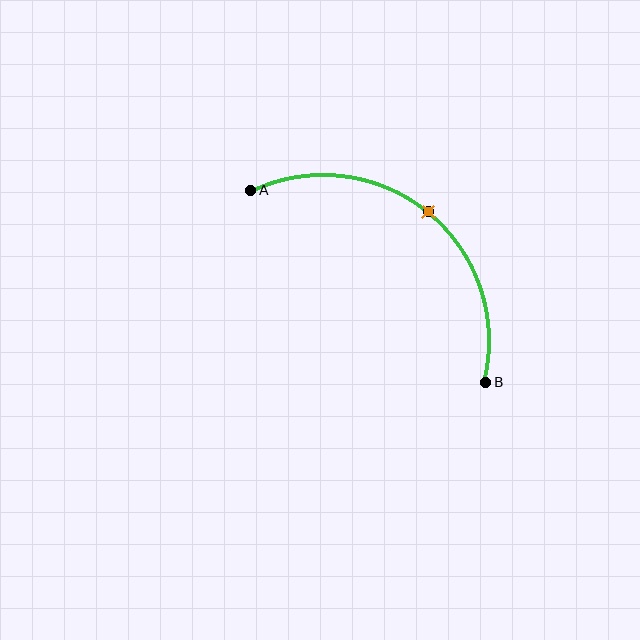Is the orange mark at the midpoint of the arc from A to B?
Yes. The orange mark lies on the arc at equal arc-length from both A and B — it is the arc midpoint.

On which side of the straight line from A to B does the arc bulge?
The arc bulges above and to the right of the straight line connecting A and B.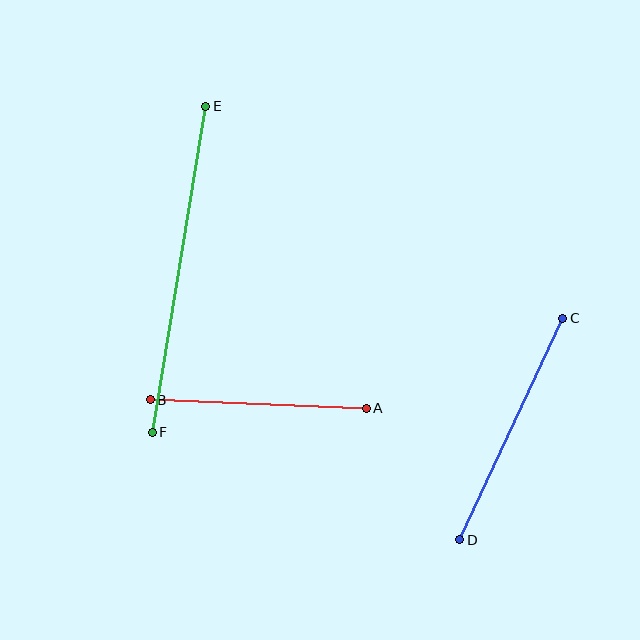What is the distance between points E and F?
The distance is approximately 330 pixels.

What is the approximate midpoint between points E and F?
The midpoint is at approximately (179, 269) pixels.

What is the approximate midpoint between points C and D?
The midpoint is at approximately (511, 429) pixels.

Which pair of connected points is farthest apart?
Points E and F are farthest apart.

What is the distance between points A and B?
The distance is approximately 216 pixels.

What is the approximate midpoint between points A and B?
The midpoint is at approximately (258, 404) pixels.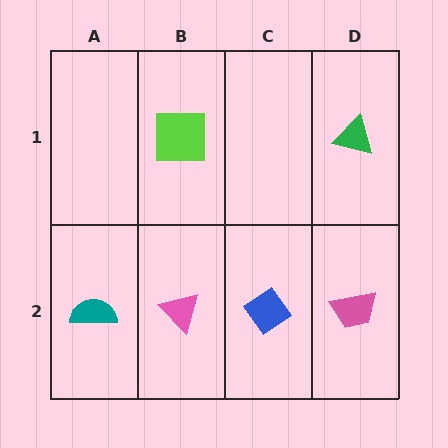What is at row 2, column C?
A blue diamond.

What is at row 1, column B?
A lime square.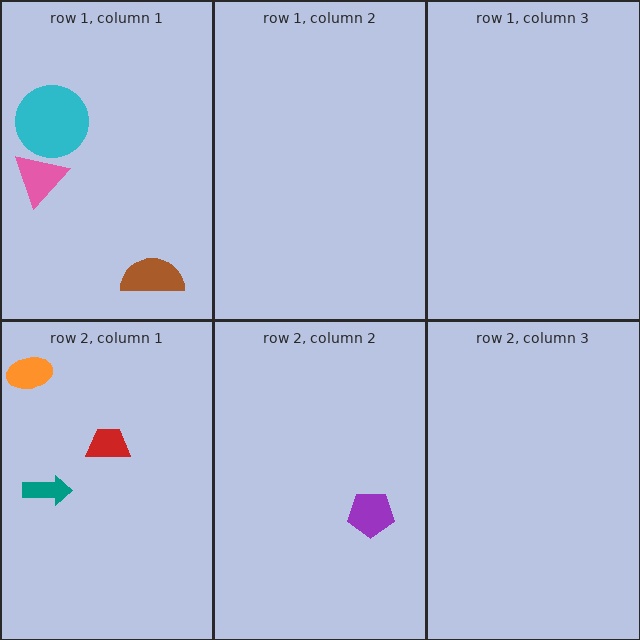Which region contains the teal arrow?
The row 2, column 1 region.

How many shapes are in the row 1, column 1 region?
3.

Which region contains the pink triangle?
The row 1, column 1 region.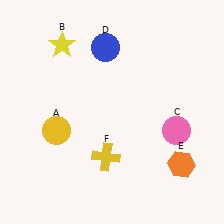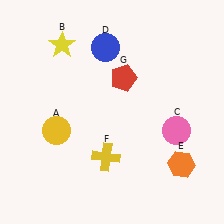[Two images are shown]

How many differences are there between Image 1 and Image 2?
There is 1 difference between the two images.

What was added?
A red pentagon (G) was added in Image 2.